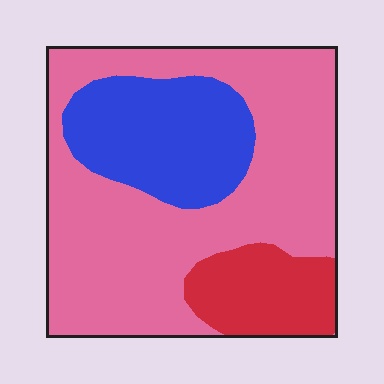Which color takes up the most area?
Pink, at roughly 60%.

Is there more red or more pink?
Pink.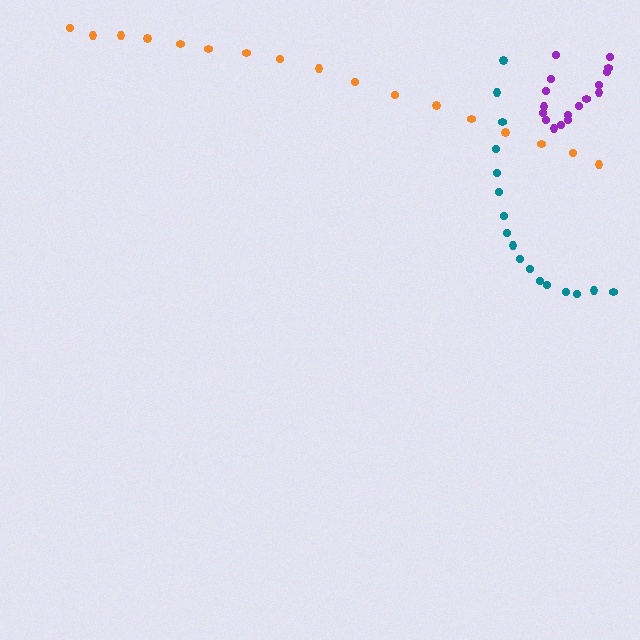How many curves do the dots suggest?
There are 3 distinct paths.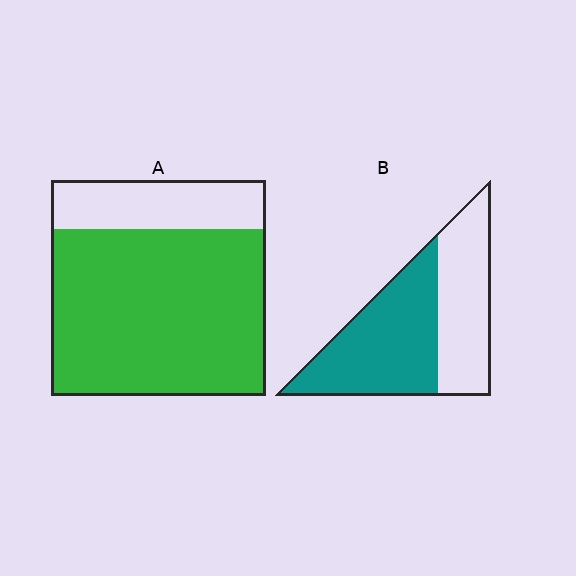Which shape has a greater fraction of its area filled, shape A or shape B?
Shape A.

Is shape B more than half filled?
Yes.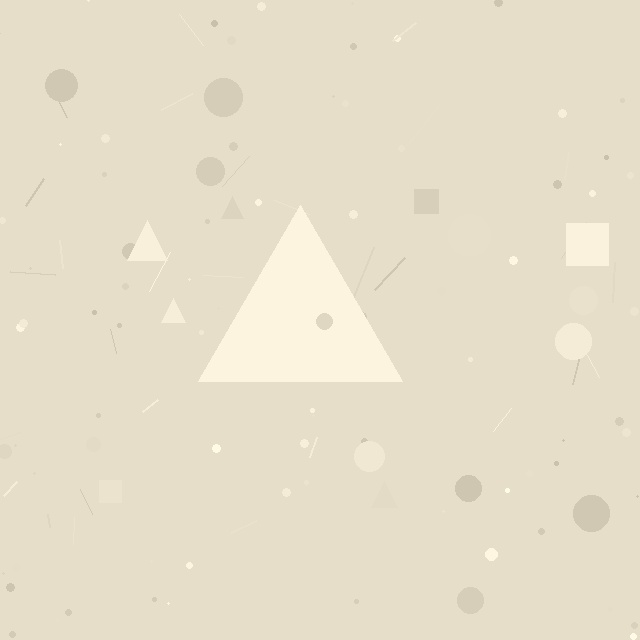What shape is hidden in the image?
A triangle is hidden in the image.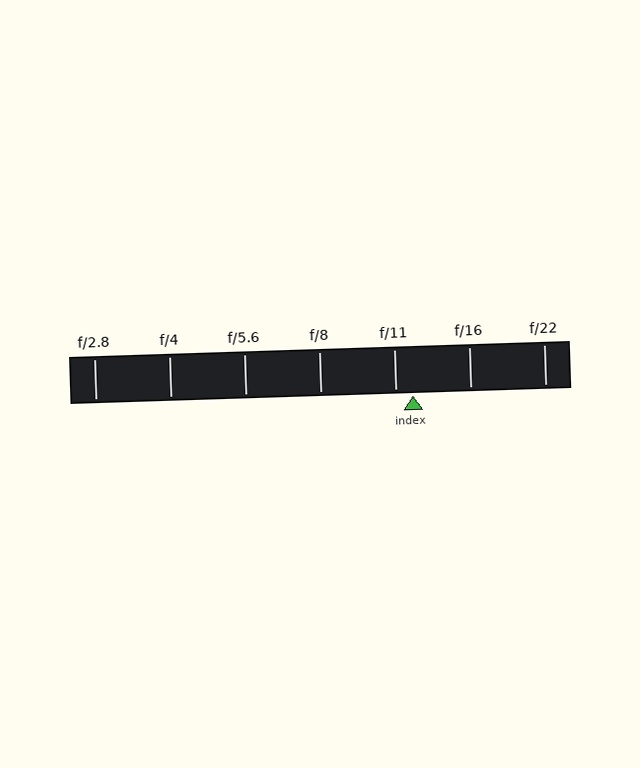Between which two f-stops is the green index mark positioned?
The index mark is between f/11 and f/16.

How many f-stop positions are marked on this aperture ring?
There are 7 f-stop positions marked.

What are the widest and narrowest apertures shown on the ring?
The widest aperture shown is f/2.8 and the narrowest is f/22.